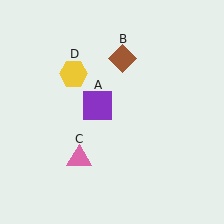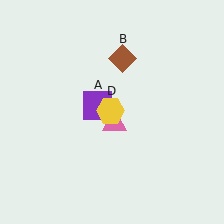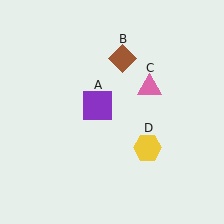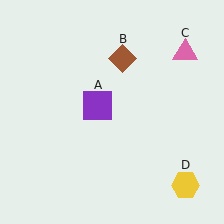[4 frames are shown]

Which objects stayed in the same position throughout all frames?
Purple square (object A) and brown diamond (object B) remained stationary.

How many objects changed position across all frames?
2 objects changed position: pink triangle (object C), yellow hexagon (object D).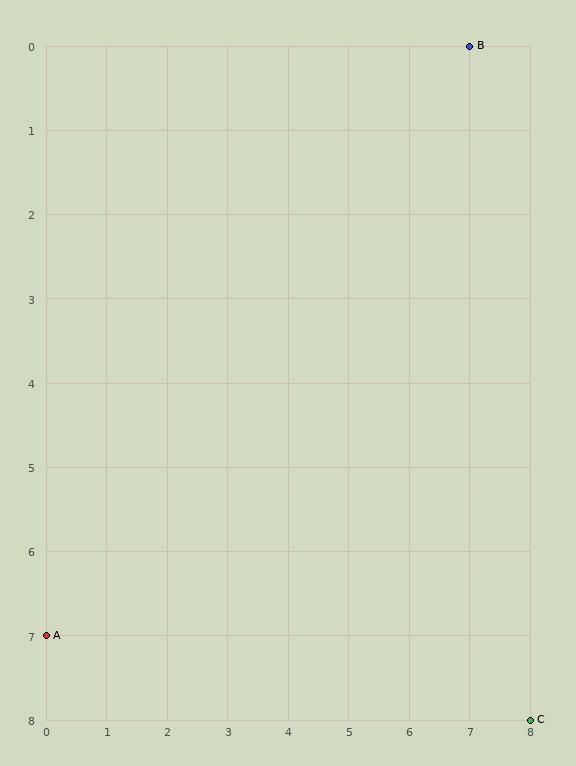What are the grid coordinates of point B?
Point B is at grid coordinates (7, 0).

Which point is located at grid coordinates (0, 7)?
Point A is at (0, 7).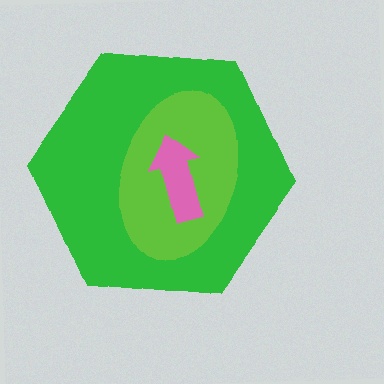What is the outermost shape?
The green hexagon.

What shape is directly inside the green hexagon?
The lime ellipse.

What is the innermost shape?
The pink arrow.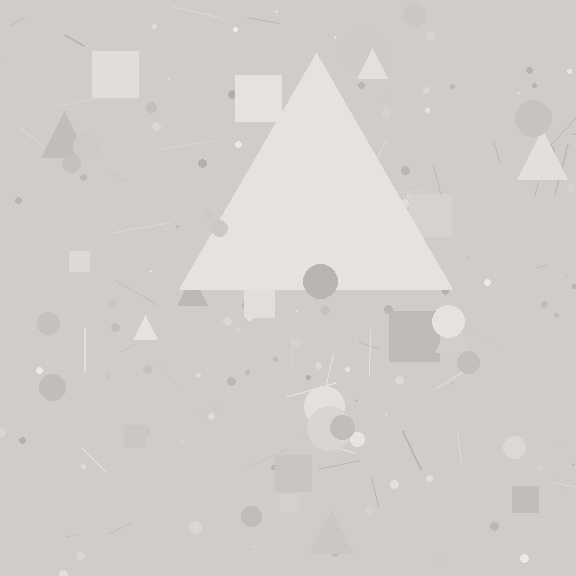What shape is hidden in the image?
A triangle is hidden in the image.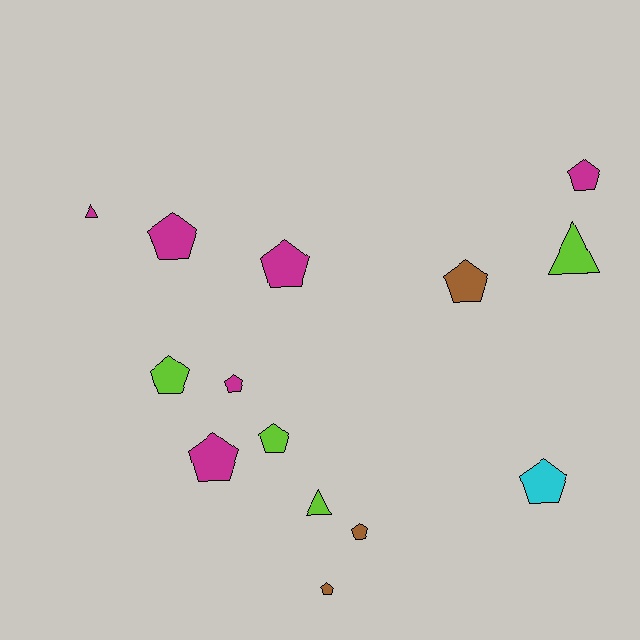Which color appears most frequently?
Magenta, with 6 objects.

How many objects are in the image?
There are 14 objects.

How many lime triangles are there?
There are 2 lime triangles.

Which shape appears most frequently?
Pentagon, with 11 objects.